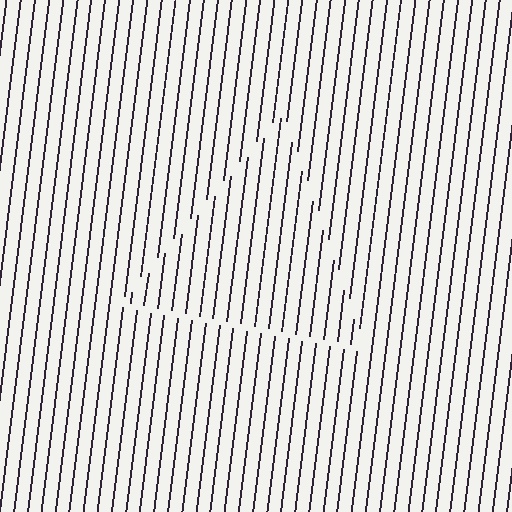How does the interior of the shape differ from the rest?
The interior of the shape contains the same grating, shifted by half a period — the contour is defined by the phase discontinuity where line-ends from the inner and outer gratings abut.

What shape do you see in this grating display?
An illusory triangle. The interior of the shape contains the same grating, shifted by half a period — the contour is defined by the phase discontinuity where line-ends from the inner and outer gratings abut.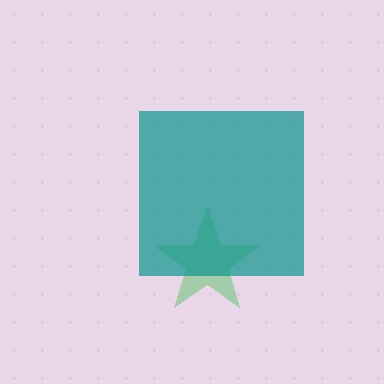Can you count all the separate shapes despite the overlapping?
Yes, there are 2 separate shapes.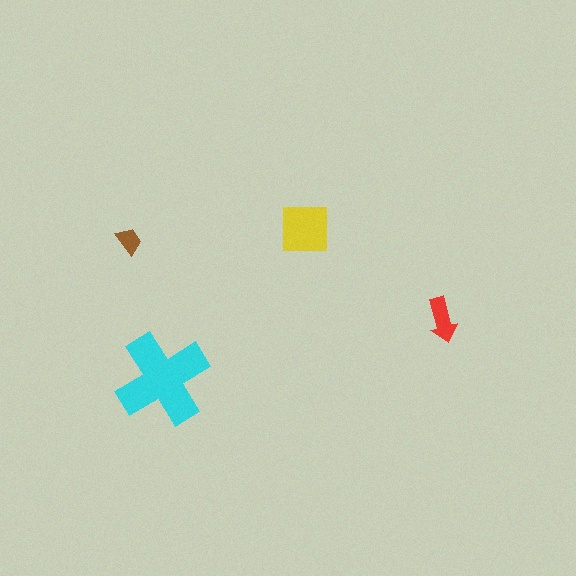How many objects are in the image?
There are 4 objects in the image.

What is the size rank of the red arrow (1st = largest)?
3rd.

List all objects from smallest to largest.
The brown trapezoid, the red arrow, the yellow square, the cyan cross.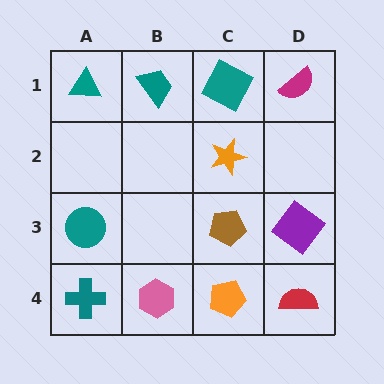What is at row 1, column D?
A magenta semicircle.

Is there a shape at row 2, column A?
No, that cell is empty.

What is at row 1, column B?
A teal trapezoid.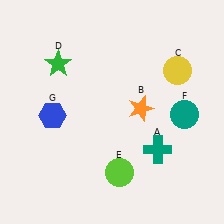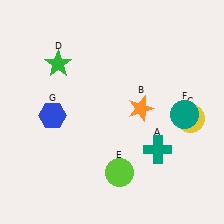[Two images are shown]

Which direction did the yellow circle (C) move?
The yellow circle (C) moved down.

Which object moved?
The yellow circle (C) moved down.